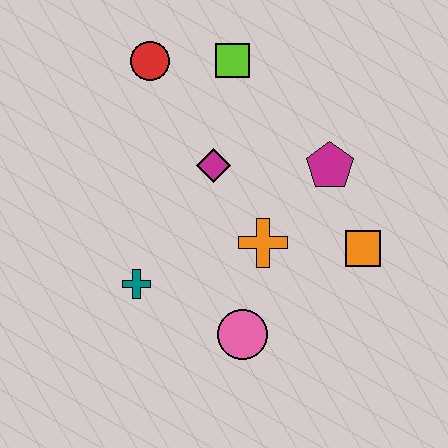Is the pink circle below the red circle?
Yes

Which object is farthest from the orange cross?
The red circle is farthest from the orange cross.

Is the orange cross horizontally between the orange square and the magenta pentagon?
No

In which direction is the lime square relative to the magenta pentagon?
The lime square is above the magenta pentagon.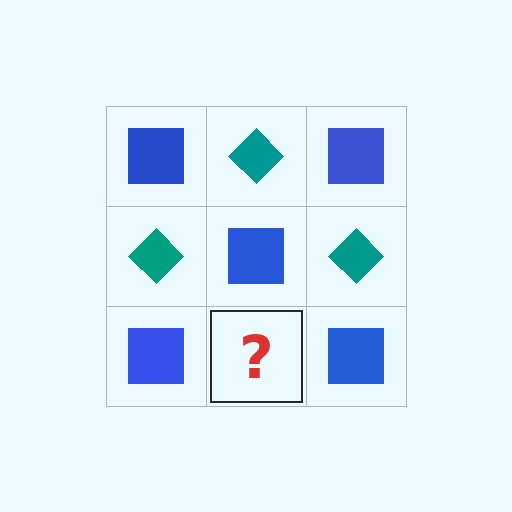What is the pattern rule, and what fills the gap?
The rule is that it alternates blue square and teal diamond in a checkerboard pattern. The gap should be filled with a teal diamond.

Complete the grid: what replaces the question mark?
The question mark should be replaced with a teal diamond.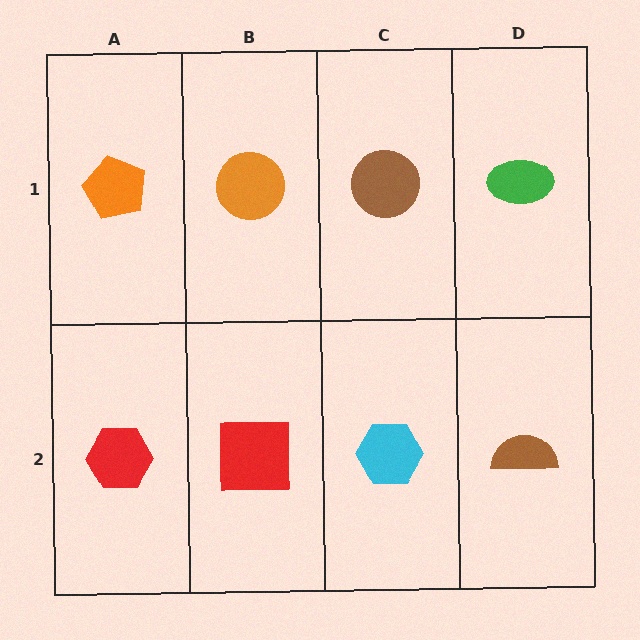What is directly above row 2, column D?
A green ellipse.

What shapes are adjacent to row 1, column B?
A red square (row 2, column B), an orange pentagon (row 1, column A), a brown circle (row 1, column C).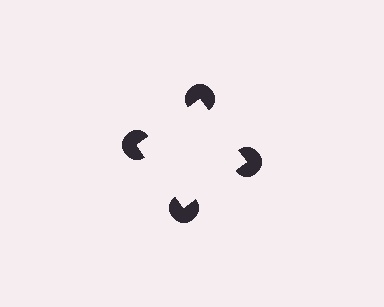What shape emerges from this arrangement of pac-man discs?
An illusory square — its edges are inferred from the aligned wedge cuts in the pac-man discs, not physically drawn.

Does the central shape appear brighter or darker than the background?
It typically appears slightly brighter than the background, even though no actual brightness change is drawn.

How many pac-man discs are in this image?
There are 4 — one at each vertex of the illusory square.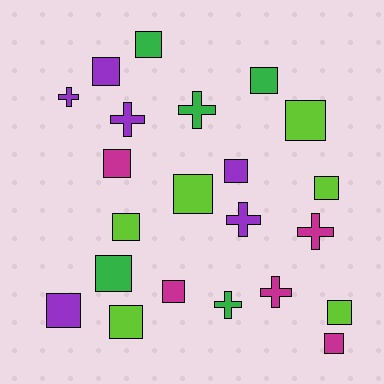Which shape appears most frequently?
Square, with 15 objects.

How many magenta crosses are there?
There are 2 magenta crosses.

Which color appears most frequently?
Lime, with 6 objects.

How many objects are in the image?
There are 22 objects.